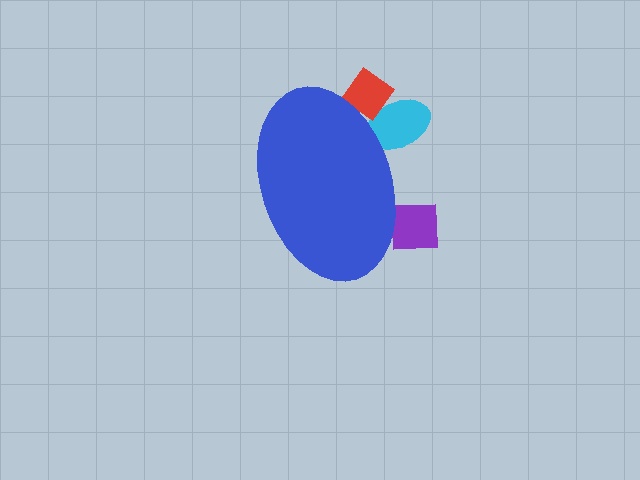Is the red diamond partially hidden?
Yes, the red diamond is partially hidden behind the blue ellipse.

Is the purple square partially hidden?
Yes, the purple square is partially hidden behind the blue ellipse.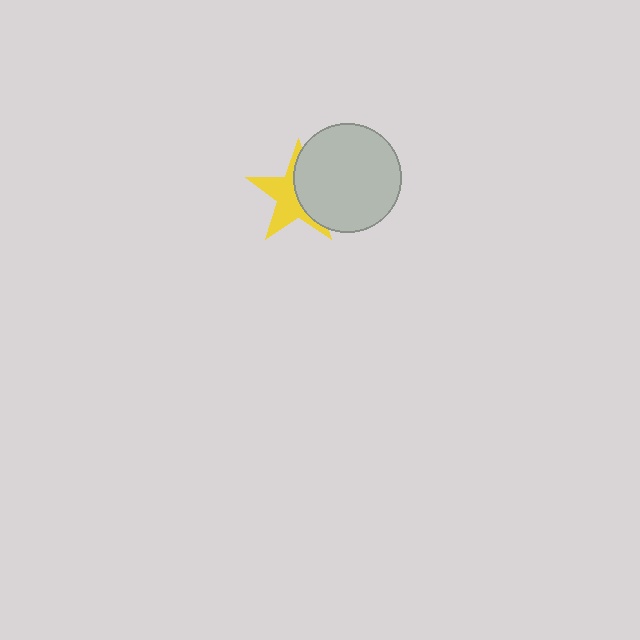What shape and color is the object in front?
The object in front is a light gray circle.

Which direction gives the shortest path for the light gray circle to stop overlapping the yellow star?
Moving right gives the shortest separation.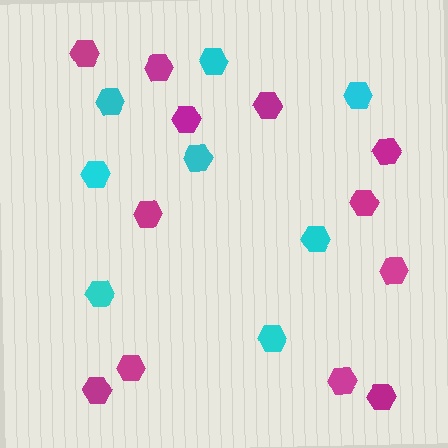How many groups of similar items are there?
There are 2 groups: one group of cyan hexagons (8) and one group of magenta hexagons (12).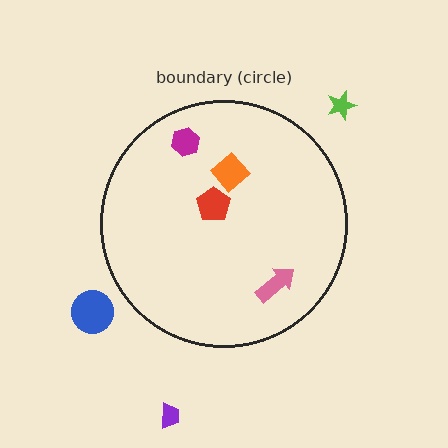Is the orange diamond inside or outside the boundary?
Inside.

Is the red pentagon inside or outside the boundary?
Inside.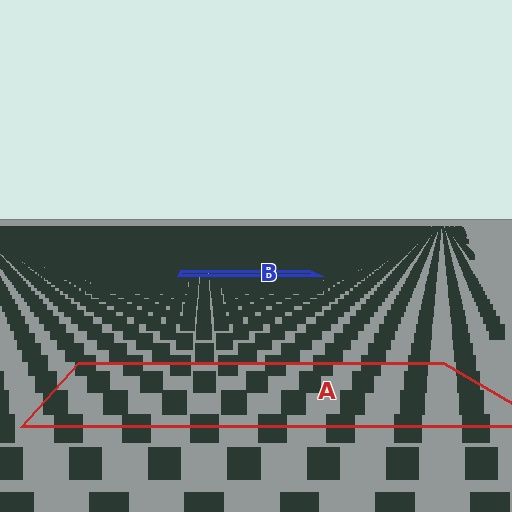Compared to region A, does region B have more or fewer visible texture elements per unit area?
Region B has more texture elements per unit area — they are packed more densely because it is farther away.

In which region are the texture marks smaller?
The texture marks are smaller in region B, because it is farther away.